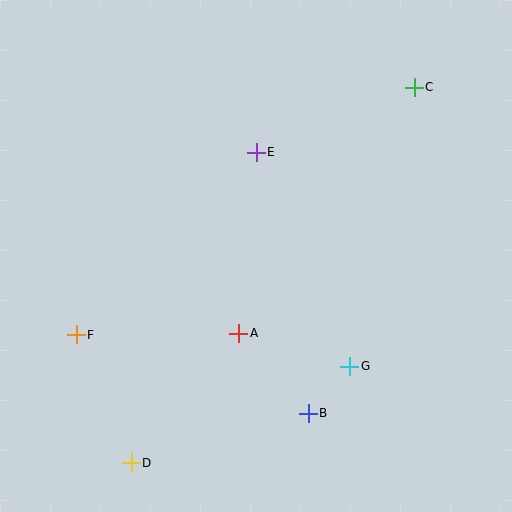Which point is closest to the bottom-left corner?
Point D is closest to the bottom-left corner.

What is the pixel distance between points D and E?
The distance between D and E is 335 pixels.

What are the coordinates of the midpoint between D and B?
The midpoint between D and B is at (220, 438).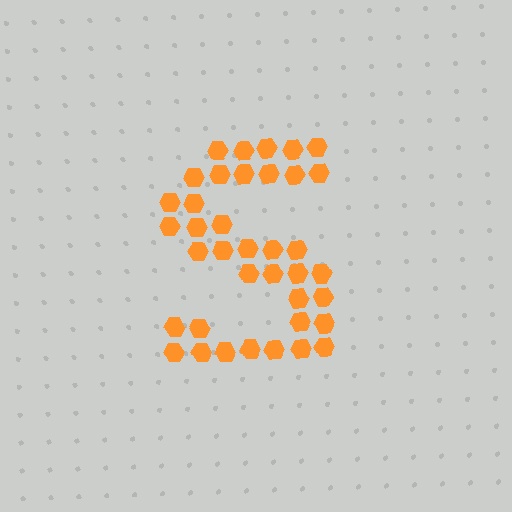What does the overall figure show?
The overall figure shows the letter S.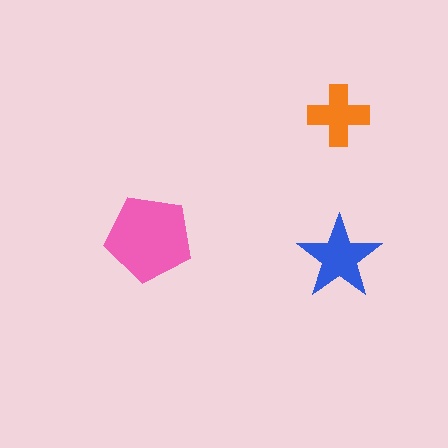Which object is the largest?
The pink pentagon.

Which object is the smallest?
The orange cross.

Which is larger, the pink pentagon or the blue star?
The pink pentagon.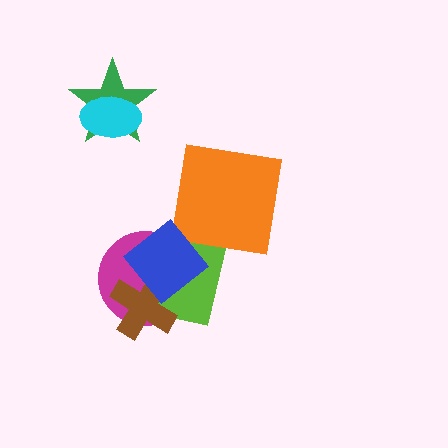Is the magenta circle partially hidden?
Yes, it is partially covered by another shape.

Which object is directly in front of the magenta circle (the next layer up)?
The lime rectangle is directly in front of the magenta circle.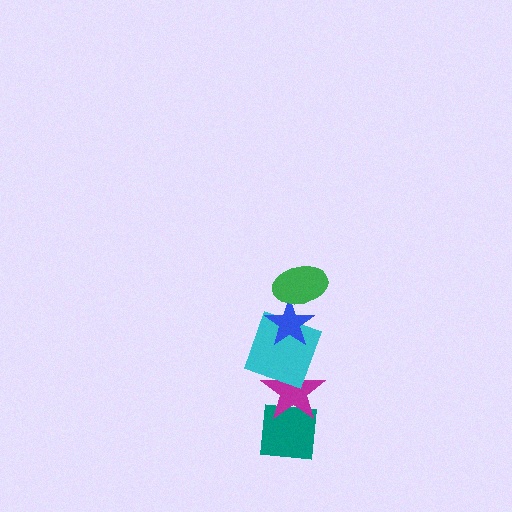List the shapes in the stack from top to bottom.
From top to bottom: the green ellipse, the blue star, the cyan square, the magenta star, the teal square.